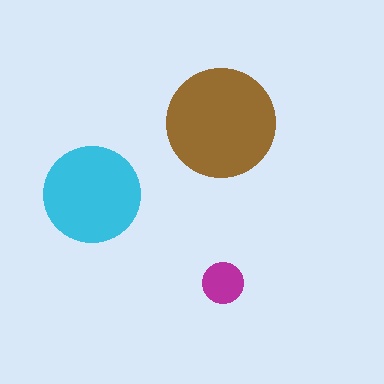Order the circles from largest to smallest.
the brown one, the cyan one, the magenta one.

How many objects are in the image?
There are 3 objects in the image.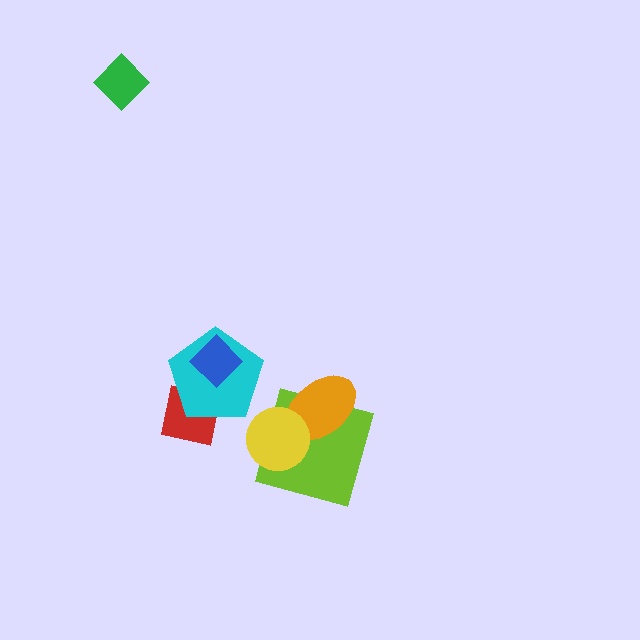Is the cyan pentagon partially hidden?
Yes, it is partially covered by another shape.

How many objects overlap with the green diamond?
0 objects overlap with the green diamond.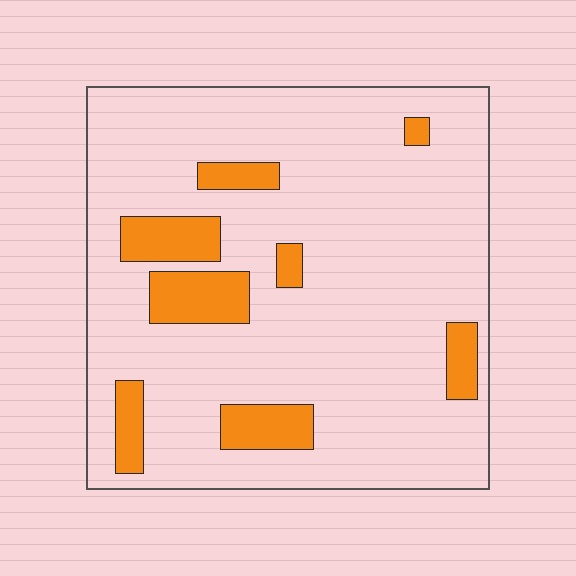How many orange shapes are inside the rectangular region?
8.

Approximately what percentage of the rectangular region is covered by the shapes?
Approximately 15%.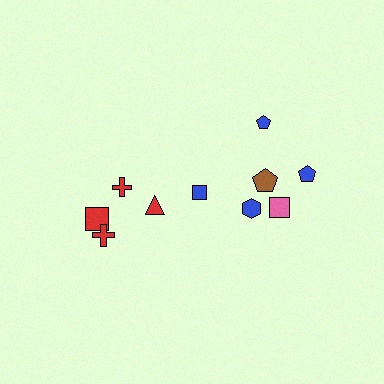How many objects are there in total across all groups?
There are 10 objects.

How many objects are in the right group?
There are 6 objects.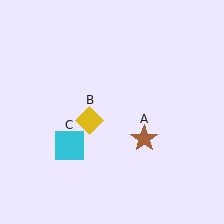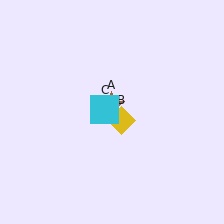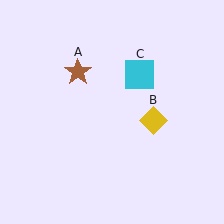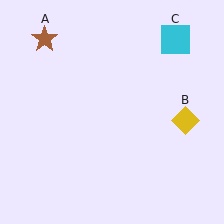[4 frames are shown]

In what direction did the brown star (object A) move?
The brown star (object A) moved up and to the left.